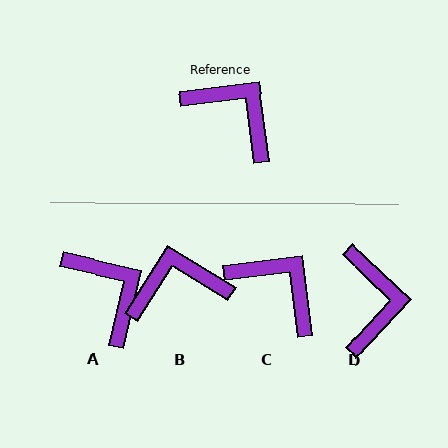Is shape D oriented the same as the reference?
No, it is off by about 51 degrees.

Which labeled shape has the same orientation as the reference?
C.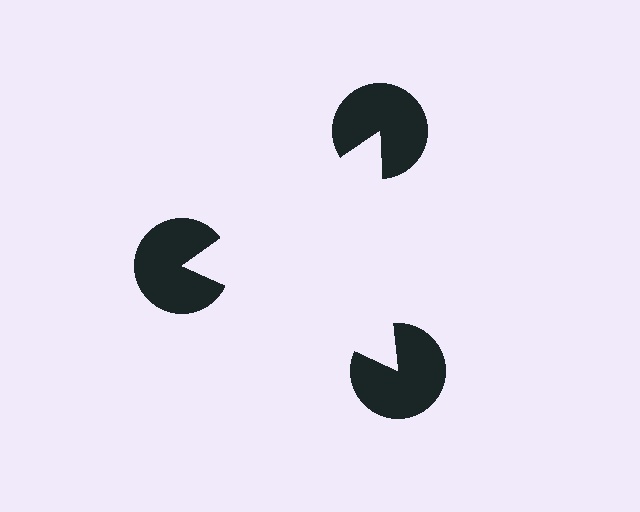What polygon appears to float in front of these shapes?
An illusory triangle — its edges are inferred from the aligned wedge cuts in the pac-man discs, not physically drawn.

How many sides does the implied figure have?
3 sides.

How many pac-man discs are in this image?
There are 3 — one at each vertex of the illusory triangle.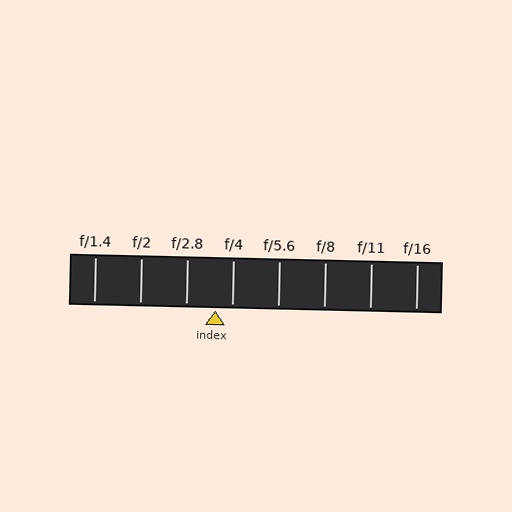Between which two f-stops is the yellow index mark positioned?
The index mark is between f/2.8 and f/4.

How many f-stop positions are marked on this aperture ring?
There are 8 f-stop positions marked.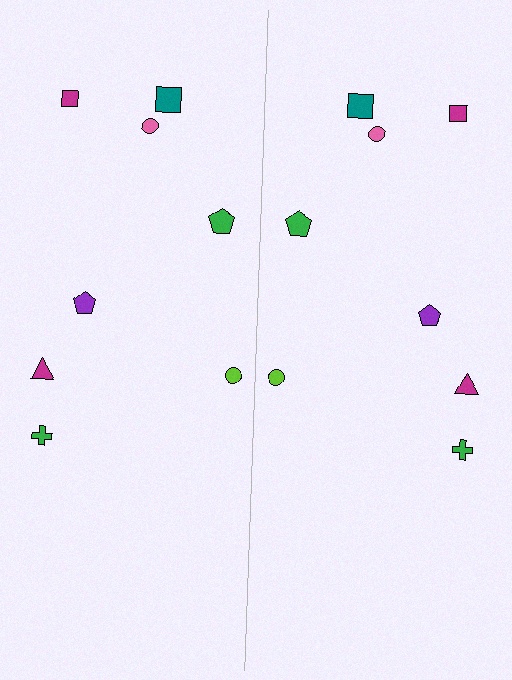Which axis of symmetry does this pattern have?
The pattern has a vertical axis of symmetry running through the center of the image.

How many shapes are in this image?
There are 16 shapes in this image.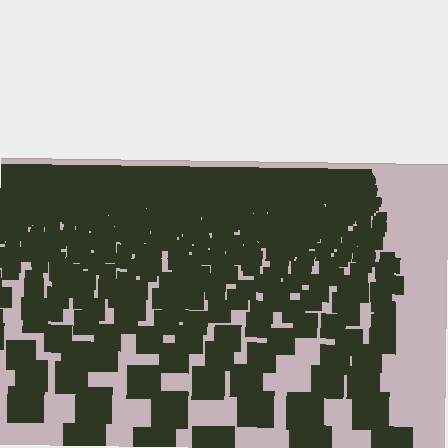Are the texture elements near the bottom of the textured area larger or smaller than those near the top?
Larger. Near the bottom, elements are closer to the viewer and appear at a bigger on-screen size.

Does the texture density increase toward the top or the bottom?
Density increases toward the top.